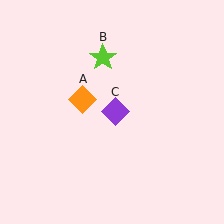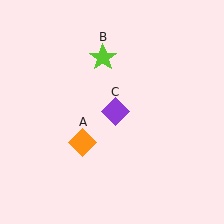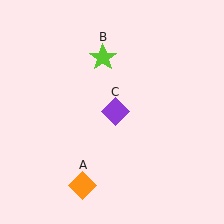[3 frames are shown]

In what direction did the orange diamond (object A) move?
The orange diamond (object A) moved down.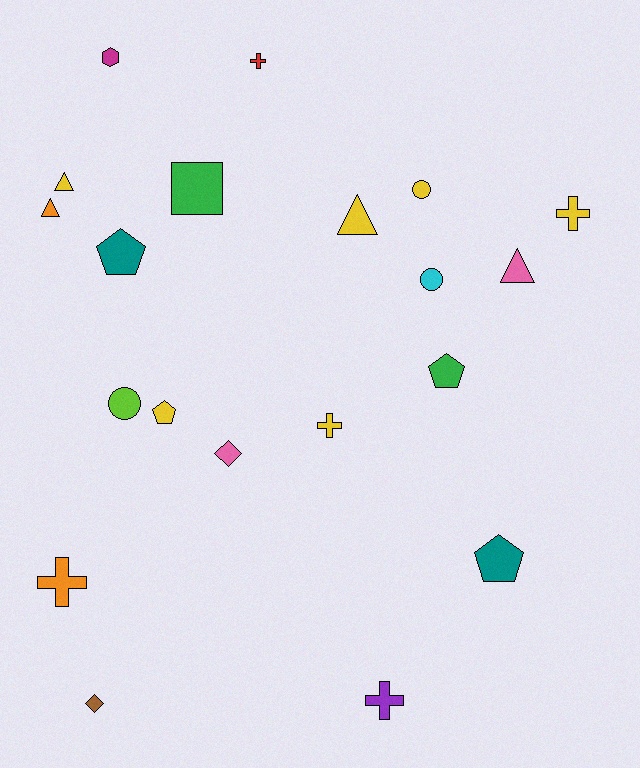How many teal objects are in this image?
There are 2 teal objects.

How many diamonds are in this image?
There are 2 diamonds.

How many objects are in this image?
There are 20 objects.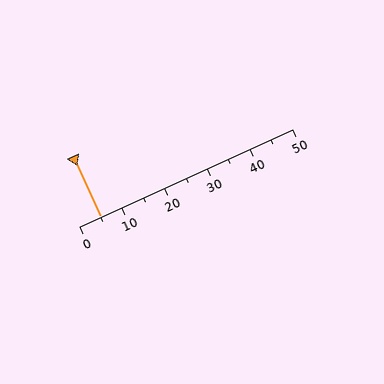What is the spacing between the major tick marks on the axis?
The major ticks are spaced 10 apart.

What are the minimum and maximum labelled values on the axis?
The axis runs from 0 to 50.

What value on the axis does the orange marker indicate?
The marker indicates approximately 5.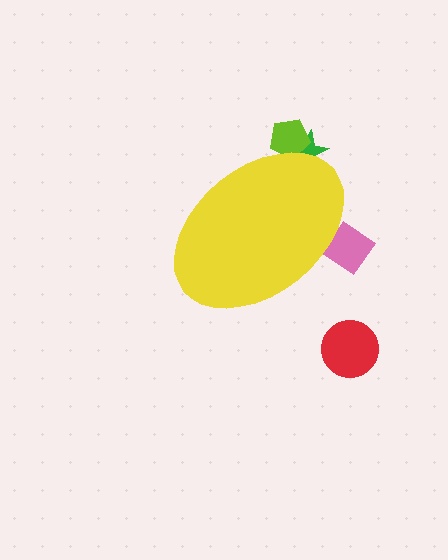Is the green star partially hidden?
Yes, the green star is partially hidden behind the yellow ellipse.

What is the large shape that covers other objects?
A yellow ellipse.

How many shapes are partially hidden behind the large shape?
3 shapes are partially hidden.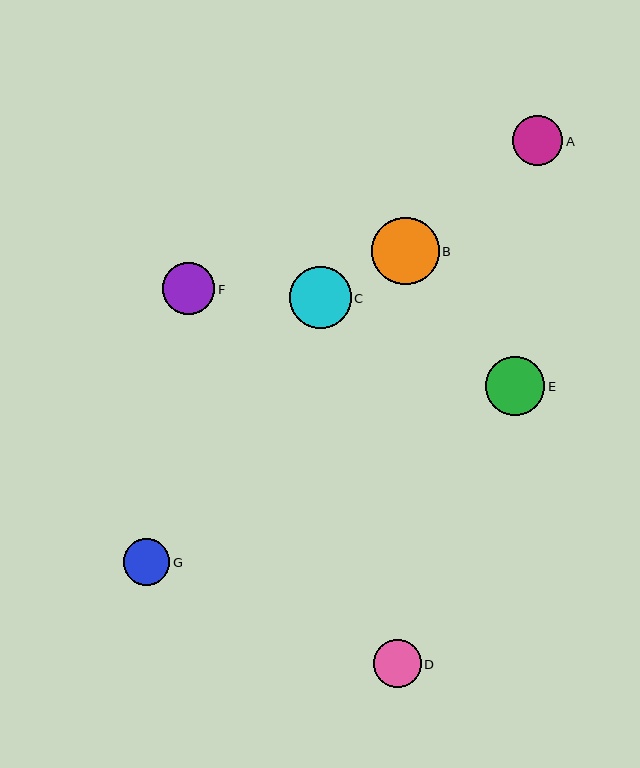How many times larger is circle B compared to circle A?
Circle B is approximately 1.3 times the size of circle A.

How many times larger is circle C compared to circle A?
Circle C is approximately 1.2 times the size of circle A.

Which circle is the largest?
Circle B is the largest with a size of approximately 68 pixels.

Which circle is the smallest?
Circle G is the smallest with a size of approximately 47 pixels.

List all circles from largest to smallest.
From largest to smallest: B, C, E, F, A, D, G.